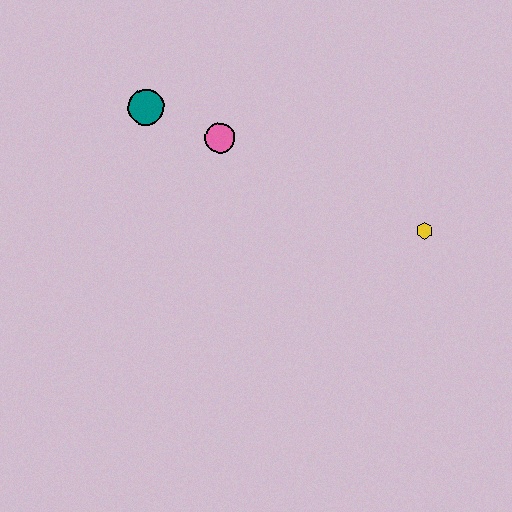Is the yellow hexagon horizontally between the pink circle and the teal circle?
No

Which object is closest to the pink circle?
The teal circle is closest to the pink circle.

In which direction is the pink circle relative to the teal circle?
The pink circle is to the right of the teal circle.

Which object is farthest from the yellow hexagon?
The teal circle is farthest from the yellow hexagon.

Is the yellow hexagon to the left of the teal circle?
No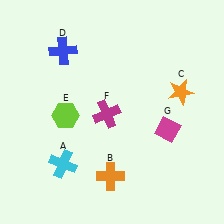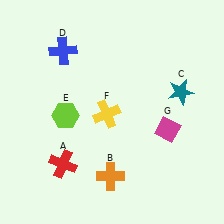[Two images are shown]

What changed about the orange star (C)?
In Image 1, C is orange. In Image 2, it changed to teal.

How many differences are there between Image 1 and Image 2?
There are 3 differences between the two images.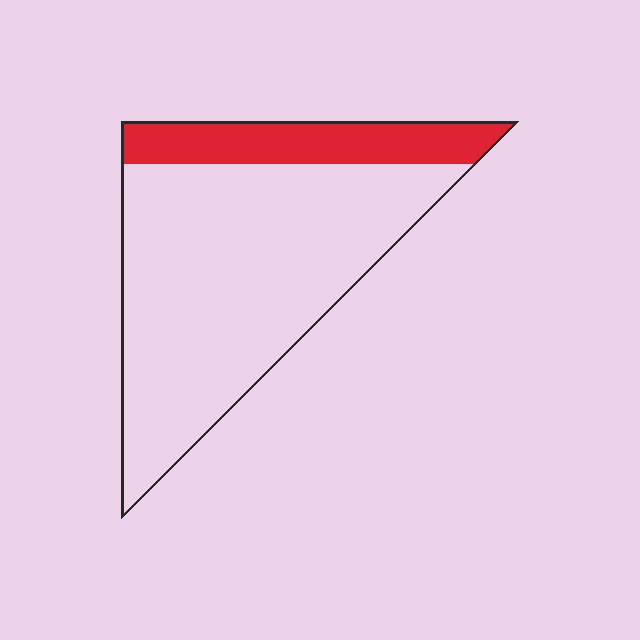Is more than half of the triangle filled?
No.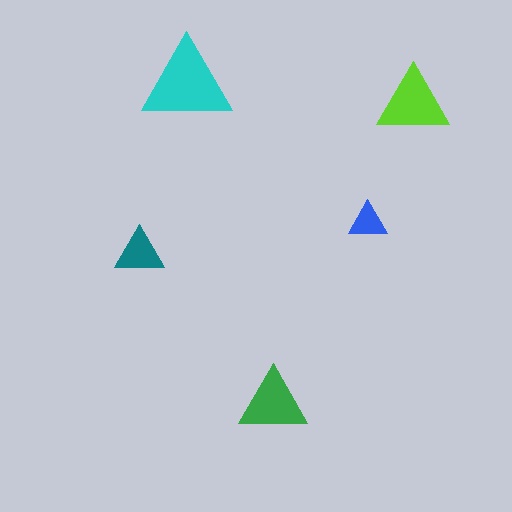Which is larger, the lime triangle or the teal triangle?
The lime one.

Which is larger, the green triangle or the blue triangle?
The green one.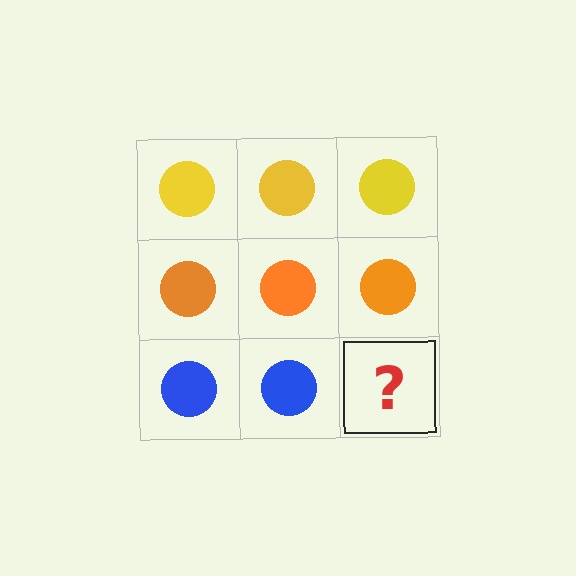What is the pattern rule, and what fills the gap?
The rule is that each row has a consistent color. The gap should be filled with a blue circle.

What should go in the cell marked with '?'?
The missing cell should contain a blue circle.